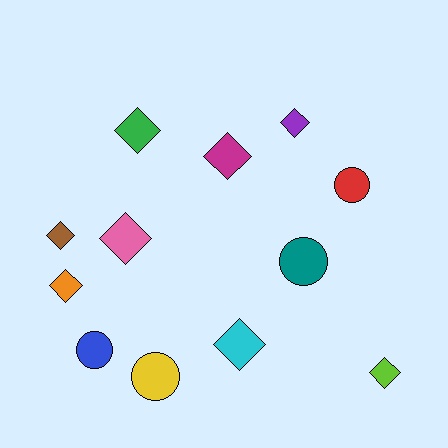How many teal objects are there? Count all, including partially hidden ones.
There is 1 teal object.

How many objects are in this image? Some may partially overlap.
There are 12 objects.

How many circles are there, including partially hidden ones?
There are 4 circles.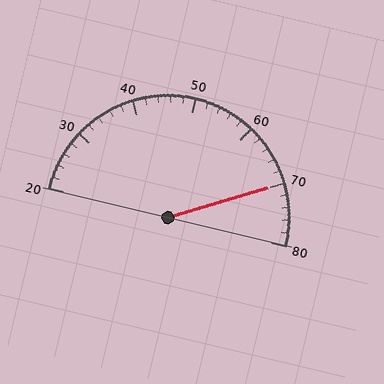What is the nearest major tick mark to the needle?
The nearest major tick mark is 70.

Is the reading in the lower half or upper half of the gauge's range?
The reading is in the upper half of the range (20 to 80).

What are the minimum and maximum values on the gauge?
The gauge ranges from 20 to 80.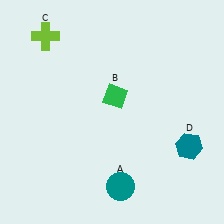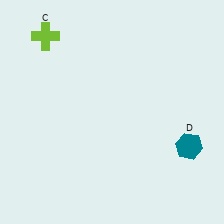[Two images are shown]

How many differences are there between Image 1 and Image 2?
There are 2 differences between the two images.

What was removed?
The teal circle (A), the green diamond (B) were removed in Image 2.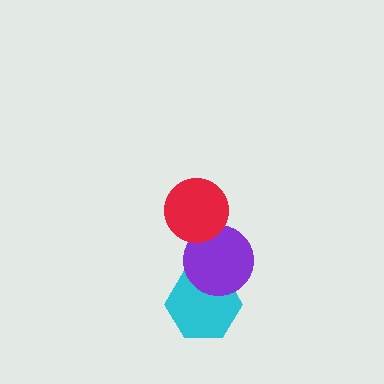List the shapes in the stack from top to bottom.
From top to bottom: the red circle, the purple circle, the cyan hexagon.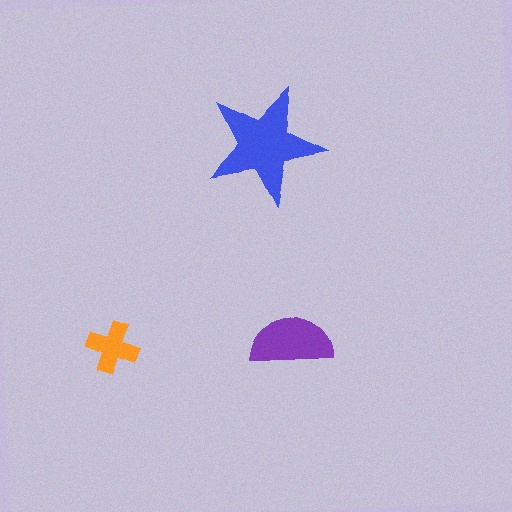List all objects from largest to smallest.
The blue star, the purple semicircle, the orange cross.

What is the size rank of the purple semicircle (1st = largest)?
2nd.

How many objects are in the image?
There are 3 objects in the image.